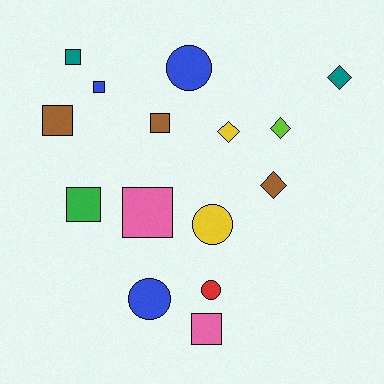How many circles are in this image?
There are 4 circles.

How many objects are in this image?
There are 15 objects.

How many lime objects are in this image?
There is 1 lime object.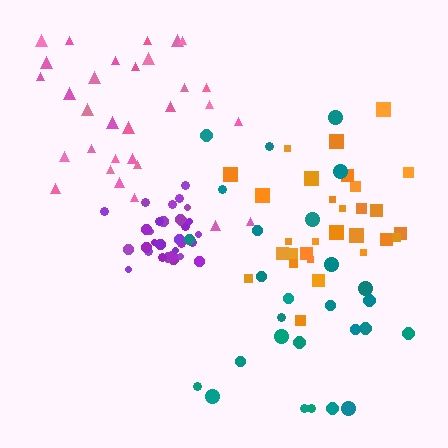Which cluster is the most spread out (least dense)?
Teal.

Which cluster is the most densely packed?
Purple.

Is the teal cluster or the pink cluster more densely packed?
Pink.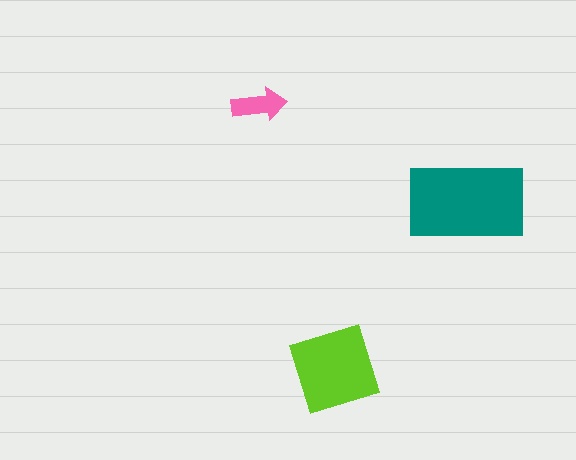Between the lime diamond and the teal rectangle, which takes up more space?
The teal rectangle.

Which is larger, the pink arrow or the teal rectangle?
The teal rectangle.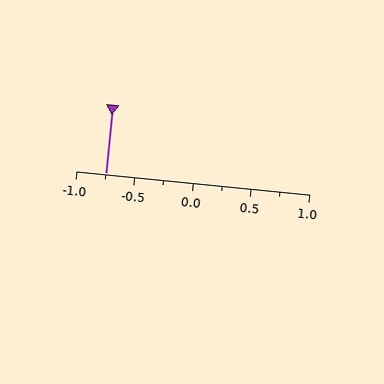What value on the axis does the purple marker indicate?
The marker indicates approximately -0.75.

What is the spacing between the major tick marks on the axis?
The major ticks are spaced 0.5 apart.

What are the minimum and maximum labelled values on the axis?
The axis runs from -1.0 to 1.0.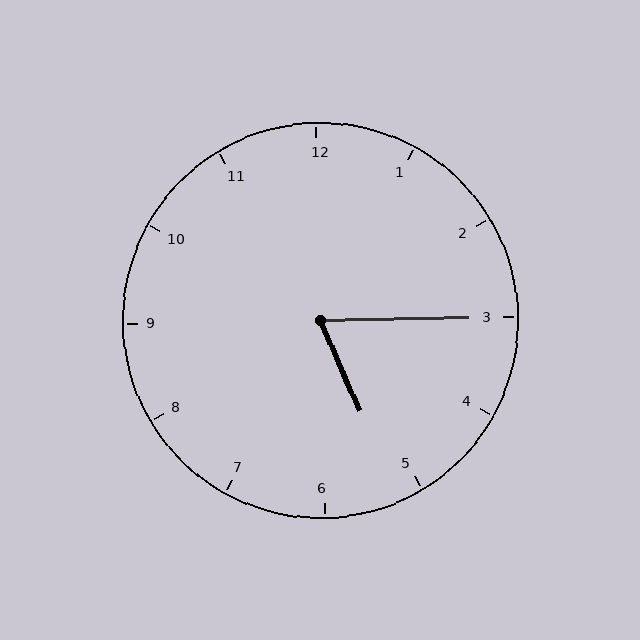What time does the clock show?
5:15.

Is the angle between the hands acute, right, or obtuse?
It is acute.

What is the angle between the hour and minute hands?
Approximately 68 degrees.